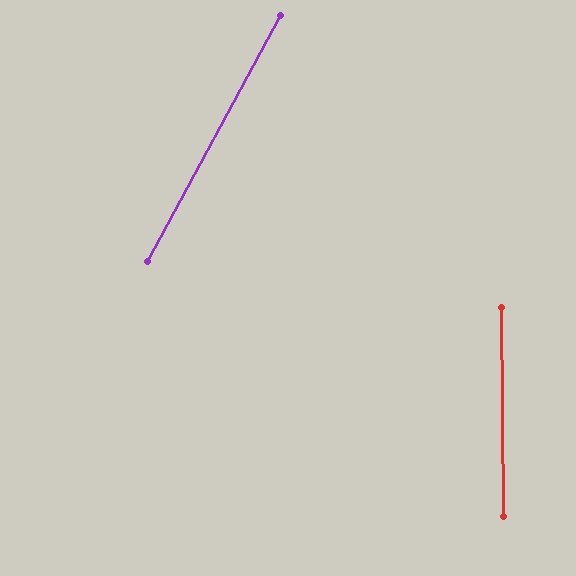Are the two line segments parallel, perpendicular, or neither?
Neither parallel nor perpendicular — they differ by about 29°.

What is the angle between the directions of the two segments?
Approximately 29 degrees.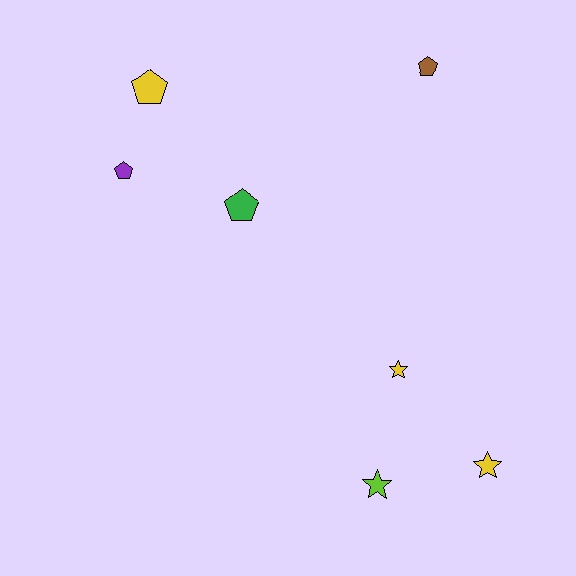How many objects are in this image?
There are 7 objects.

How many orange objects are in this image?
There are no orange objects.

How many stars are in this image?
There are 3 stars.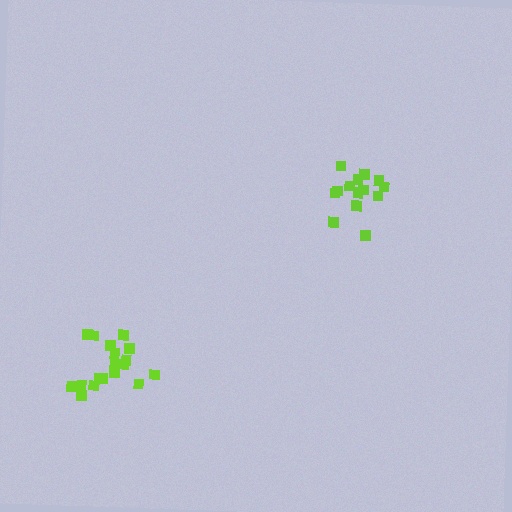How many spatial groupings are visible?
There are 2 spatial groupings.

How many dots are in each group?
Group 1: 19 dots, Group 2: 14 dots (33 total).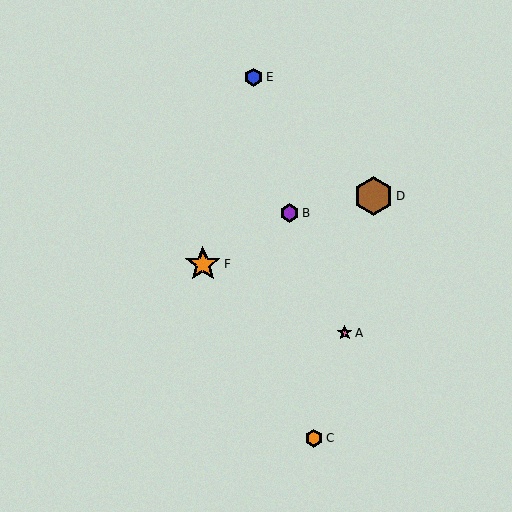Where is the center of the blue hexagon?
The center of the blue hexagon is at (254, 77).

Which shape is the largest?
The brown hexagon (labeled D) is the largest.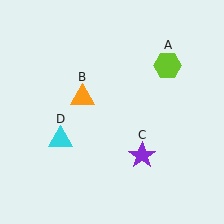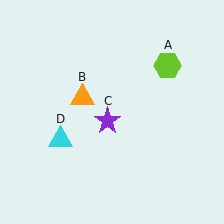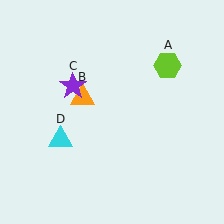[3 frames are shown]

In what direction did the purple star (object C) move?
The purple star (object C) moved up and to the left.